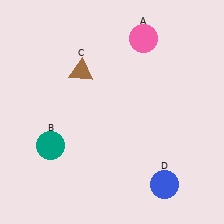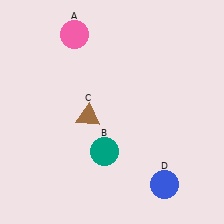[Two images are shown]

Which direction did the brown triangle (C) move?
The brown triangle (C) moved down.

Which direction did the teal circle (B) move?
The teal circle (B) moved right.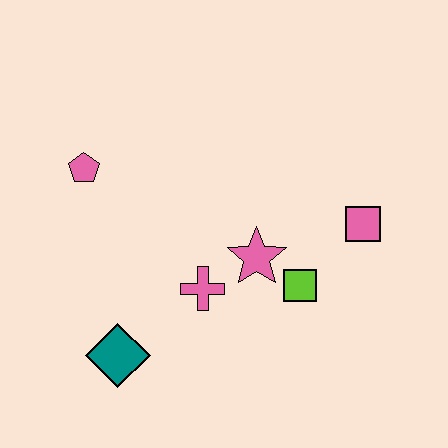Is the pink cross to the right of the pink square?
No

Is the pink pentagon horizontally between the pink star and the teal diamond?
No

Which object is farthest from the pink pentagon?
The pink square is farthest from the pink pentagon.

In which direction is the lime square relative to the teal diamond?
The lime square is to the right of the teal diamond.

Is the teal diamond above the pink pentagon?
No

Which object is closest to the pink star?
The lime square is closest to the pink star.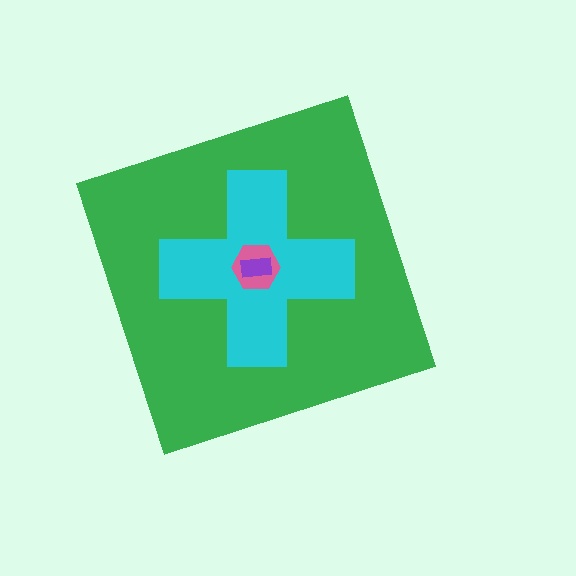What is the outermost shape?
The green diamond.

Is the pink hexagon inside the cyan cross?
Yes.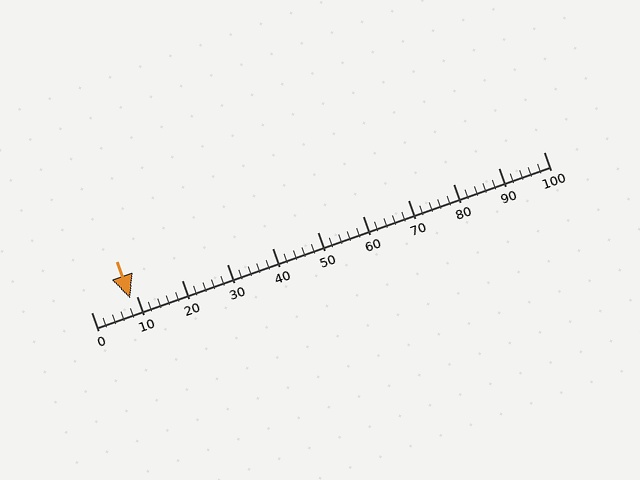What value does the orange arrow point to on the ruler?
The orange arrow points to approximately 9.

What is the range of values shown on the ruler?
The ruler shows values from 0 to 100.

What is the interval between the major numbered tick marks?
The major tick marks are spaced 10 units apart.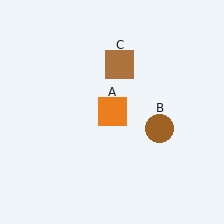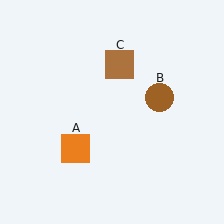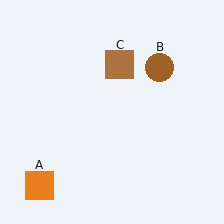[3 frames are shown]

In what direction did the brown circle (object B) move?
The brown circle (object B) moved up.